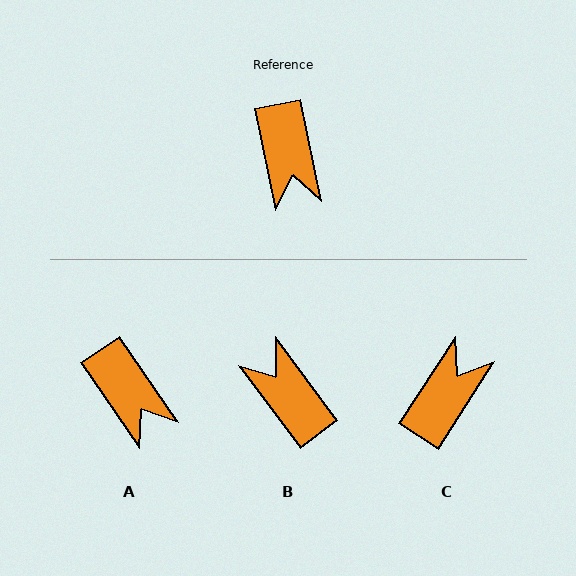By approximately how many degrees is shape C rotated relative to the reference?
Approximately 136 degrees counter-clockwise.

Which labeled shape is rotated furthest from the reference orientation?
B, about 155 degrees away.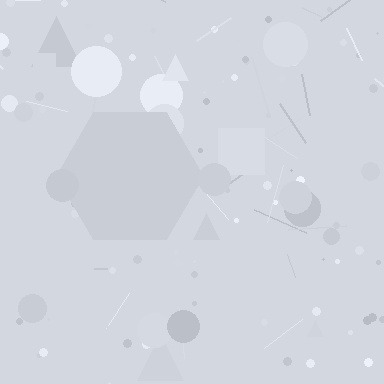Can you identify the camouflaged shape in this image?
The camouflaged shape is a hexagon.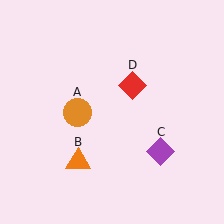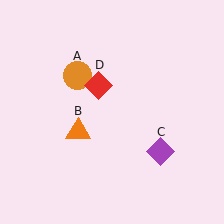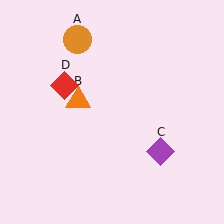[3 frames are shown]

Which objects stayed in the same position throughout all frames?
Purple diamond (object C) remained stationary.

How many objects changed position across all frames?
3 objects changed position: orange circle (object A), orange triangle (object B), red diamond (object D).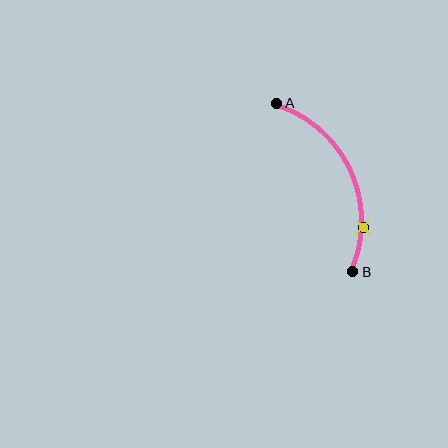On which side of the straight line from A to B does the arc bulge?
The arc bulges to the right of the straight line connecting A and B.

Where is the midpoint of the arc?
The arc midpoint is the point on the curve farthest from the straight line joining A and B. It sits to the right of that line.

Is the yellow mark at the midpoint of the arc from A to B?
No. The yellow mark lies on the arc but is closer to endpoint B. The arc midpoint would be at the point on the curve equidistant along the arc from both A and B.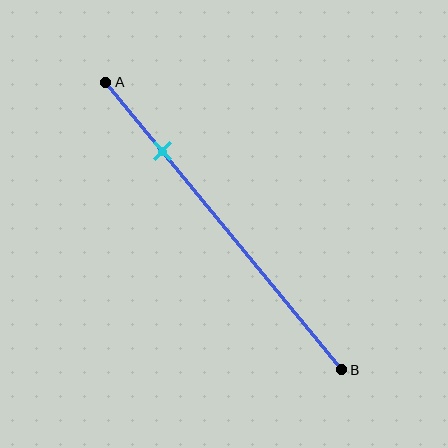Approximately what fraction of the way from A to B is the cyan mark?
The cyan mark is approximately 25% of the way from A to B.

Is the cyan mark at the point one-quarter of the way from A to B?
Yes, the mark is approximately at the one-quarter point.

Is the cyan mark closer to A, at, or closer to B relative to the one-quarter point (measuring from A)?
The cyan mark is approximately at the one-quarter point of segment AB.